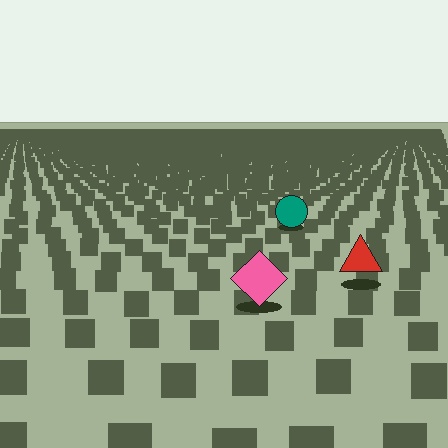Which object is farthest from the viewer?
The teal circle is farthest from the viewer. It appears smaller and the ground texture around it is denser.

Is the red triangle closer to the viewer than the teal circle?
Yes. The red triangle is closer — you can tell from the texture gradient: the ground texture is coarser near it.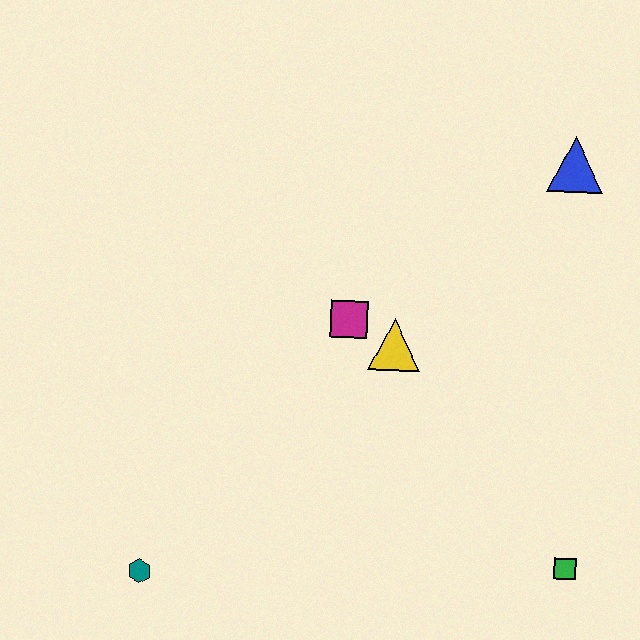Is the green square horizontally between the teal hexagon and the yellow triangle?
No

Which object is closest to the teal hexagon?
The magenta square is closest to the teal hexagon.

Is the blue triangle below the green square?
No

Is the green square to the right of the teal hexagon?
Yes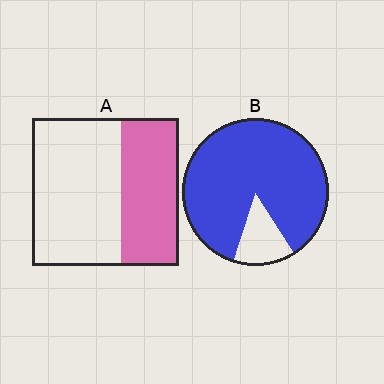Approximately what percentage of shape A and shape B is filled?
A is approximately 40% and B is approximately 85%.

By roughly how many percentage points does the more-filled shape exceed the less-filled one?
By roughly 45 percentage points (B over A).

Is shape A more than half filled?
No.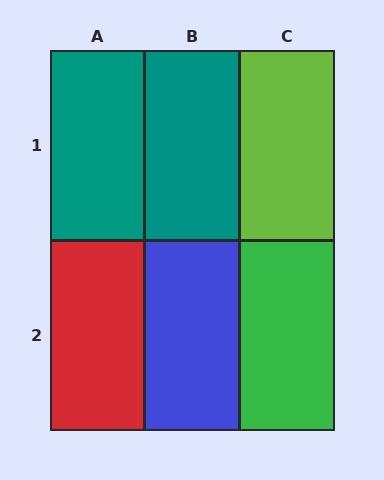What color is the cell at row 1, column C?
Lime.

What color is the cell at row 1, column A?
Teal.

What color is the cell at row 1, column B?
Teal.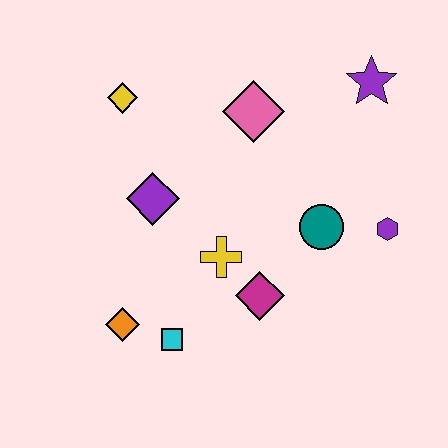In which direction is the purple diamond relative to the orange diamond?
The purple diamond is above the orange diamond.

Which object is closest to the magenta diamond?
The yellow cross is closest to the magenta diamond.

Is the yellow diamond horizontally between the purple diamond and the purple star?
No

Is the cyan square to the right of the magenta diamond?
No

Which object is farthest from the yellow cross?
The purple star is farthest from the yellow cross.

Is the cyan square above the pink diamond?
No